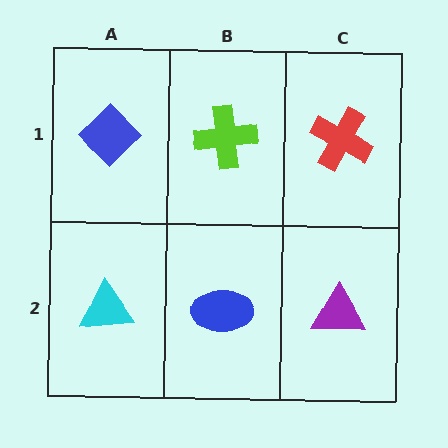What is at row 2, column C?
A purple triangle.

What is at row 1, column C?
A red cross.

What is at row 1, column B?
A lime cross.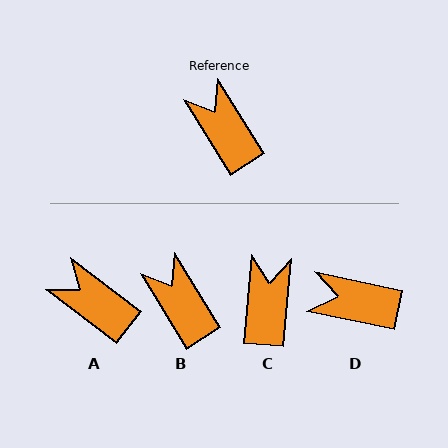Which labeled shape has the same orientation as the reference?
B.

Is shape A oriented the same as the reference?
No, it is off by about 21 degrees.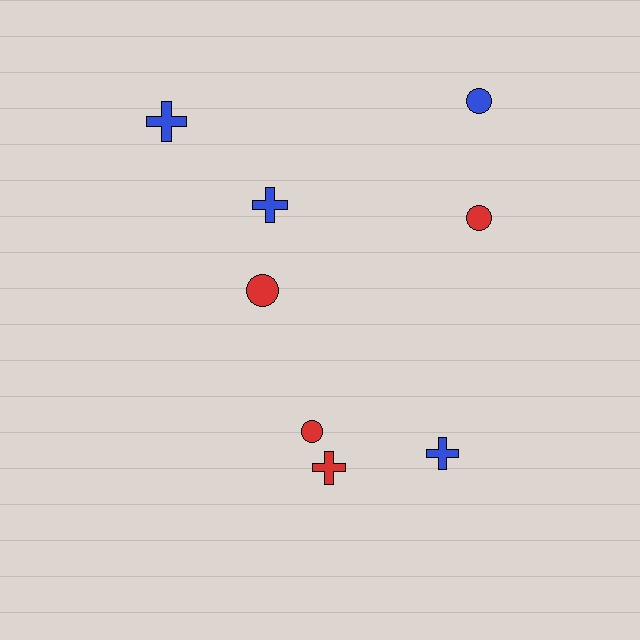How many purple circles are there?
There are no purple circles.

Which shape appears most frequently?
Cross, with 4 objects.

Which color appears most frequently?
Blue, with 4 objects.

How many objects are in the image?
There are 8 objects.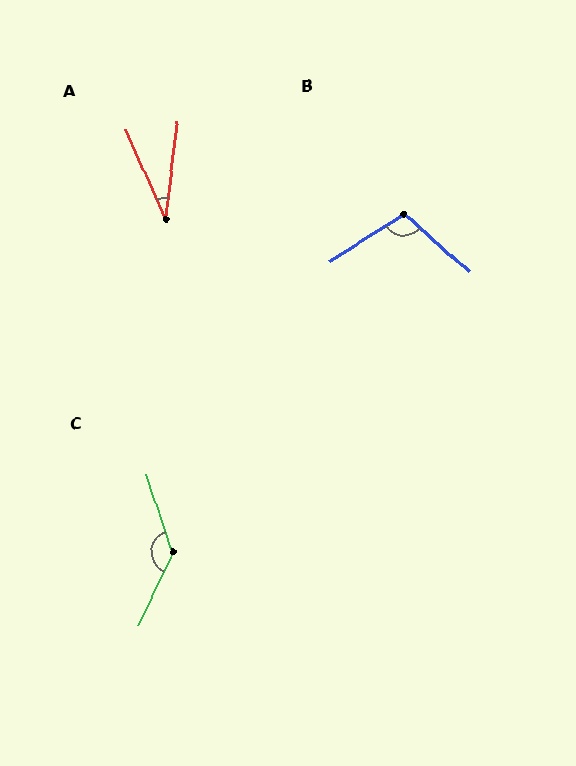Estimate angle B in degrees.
Approximately 106 degrees.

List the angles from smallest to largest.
A (32°), B (106°), C (136°).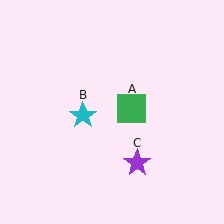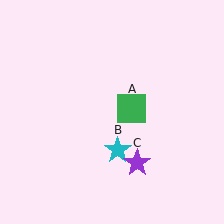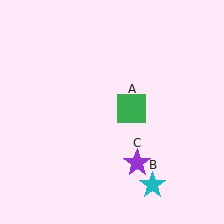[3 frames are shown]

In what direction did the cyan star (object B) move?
The cyan star (object B) moved down and to the right.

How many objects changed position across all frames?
1 object changed position: cyan star (object B).